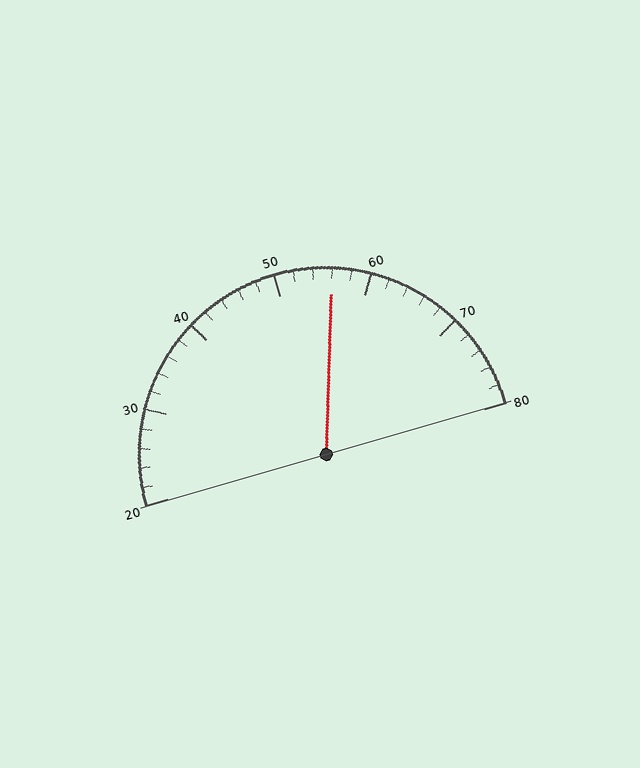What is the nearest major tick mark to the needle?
The nearest major tick mark is 60.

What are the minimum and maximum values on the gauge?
The gauge ranges from 20 to 80.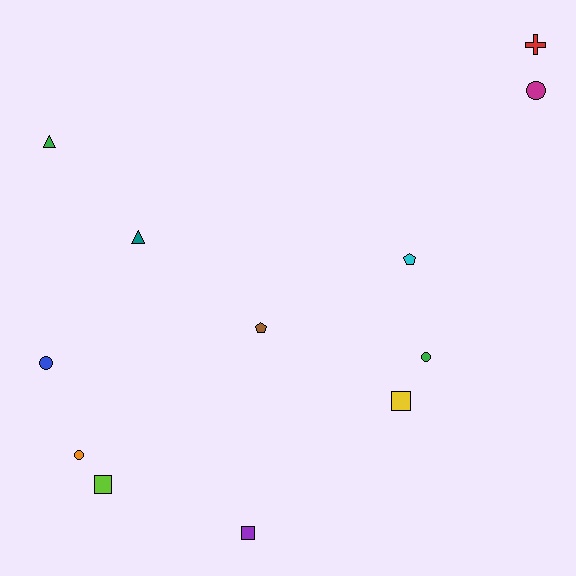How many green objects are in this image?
There are 2 green objects.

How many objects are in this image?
There are 12 objects.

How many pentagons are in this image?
There are 2 pentagons.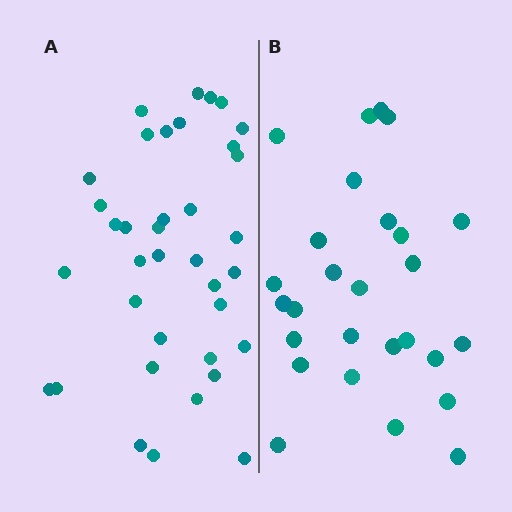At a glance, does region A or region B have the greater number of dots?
Region A (the left region) has more dots.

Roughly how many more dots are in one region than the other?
Region A has roughly 10 or so more dots than region B.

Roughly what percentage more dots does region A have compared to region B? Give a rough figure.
About 35% more.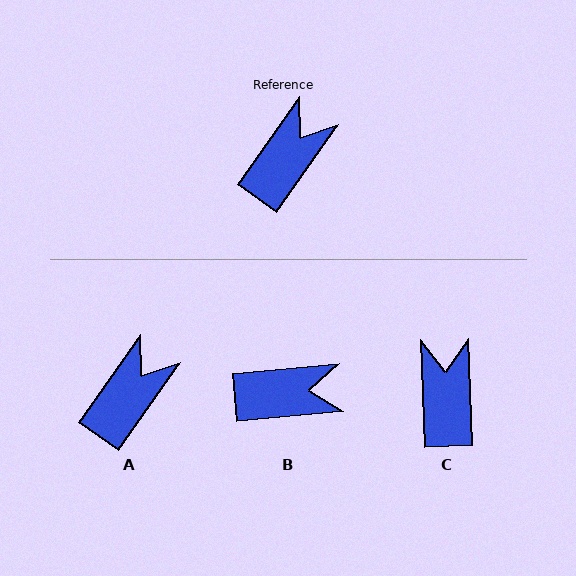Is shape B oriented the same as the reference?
No, it is off by about 49 degrees.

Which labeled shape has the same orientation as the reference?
A.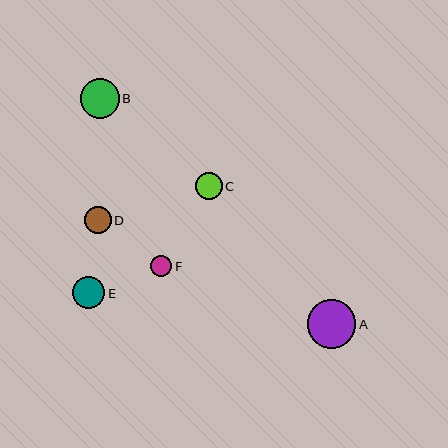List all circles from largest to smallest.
From largest to smallest: A, B, E, D, C, F.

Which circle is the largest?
Circle A is the largest with a size of approximately 48 pixels.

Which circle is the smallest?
Circle F is the smallest with a size of approximately 22 pixels.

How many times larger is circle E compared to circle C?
Circle E is approximately 1.2 times the size of circle C.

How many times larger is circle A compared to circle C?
Circle A is approximately 1.8 times the size of circle C.